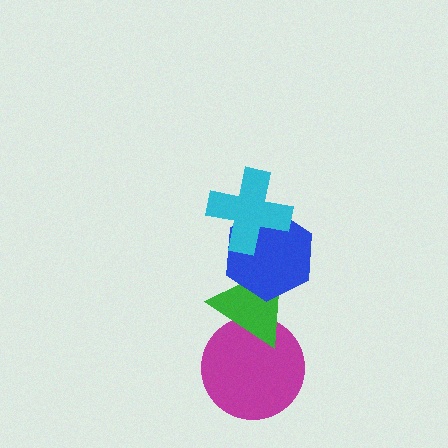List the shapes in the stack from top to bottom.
From top to bottom: the cyan cross, the blue hexagon, the green triangle, the magenta circle.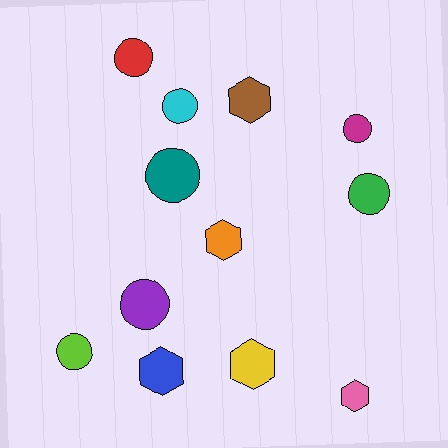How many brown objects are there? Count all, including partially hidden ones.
There is 1 brown object.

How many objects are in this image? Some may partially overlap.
There are 12 objects.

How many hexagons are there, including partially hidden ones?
There are 5 hexagons.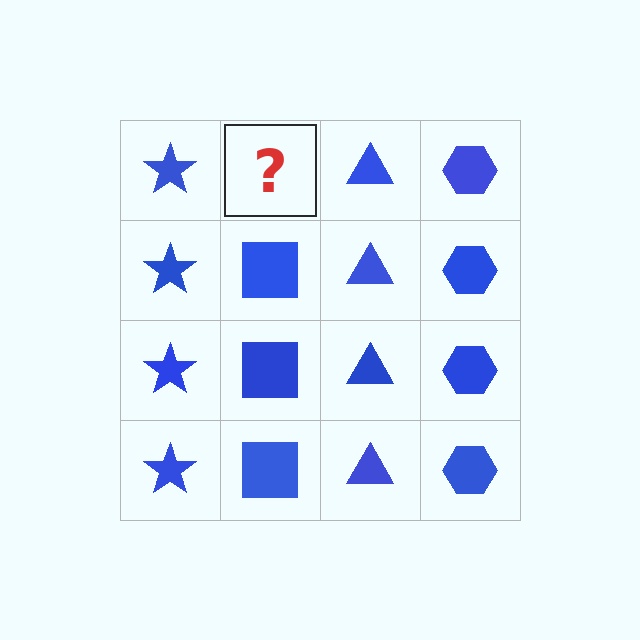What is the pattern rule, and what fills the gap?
The rule is that each column has a consistent shape. The gap should be filled with a blue square.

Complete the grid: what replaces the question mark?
The question mark should be replaced with a blue square.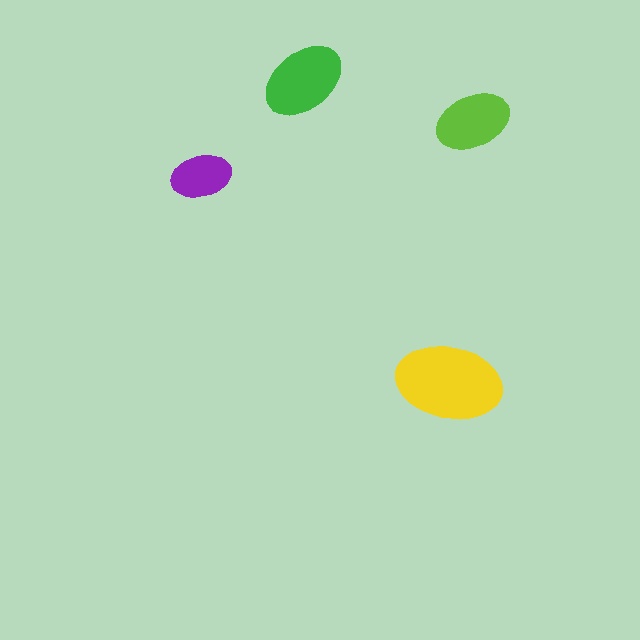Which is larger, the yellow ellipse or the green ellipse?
The yellow one.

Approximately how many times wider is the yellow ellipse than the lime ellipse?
About 1.5 times wider.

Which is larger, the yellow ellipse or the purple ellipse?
The yellow one.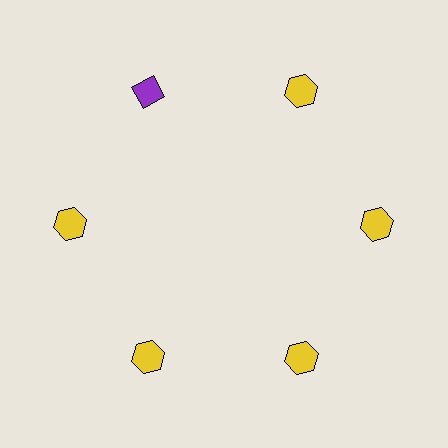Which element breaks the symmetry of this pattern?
The purple diamond at roughly the 11 o'clock position breaks the symmetry. All other shapes are yellow hexagons.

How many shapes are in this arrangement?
There are 6 shapes arranged in a ring pattern.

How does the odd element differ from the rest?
It differs in both color (purple instead of yellow) and shape (diamond instead of hexagon).